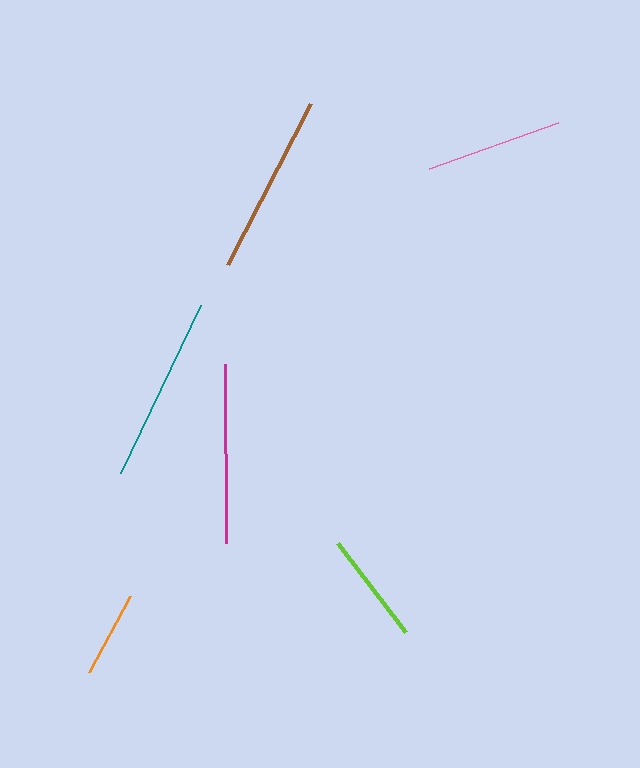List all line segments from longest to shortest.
From longest to shortest: teal, brown, magenta, pink, lime, orange.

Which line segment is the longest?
The teal line is the longest at approximately 186 pixels.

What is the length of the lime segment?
The lime segment is approximately 112 pixels long.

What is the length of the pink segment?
The pink segment is approximately 137 pixels long.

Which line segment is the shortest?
The orange line is the shortest at approximately 87 pixels.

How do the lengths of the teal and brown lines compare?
The teal and brown lines are approximately the same length.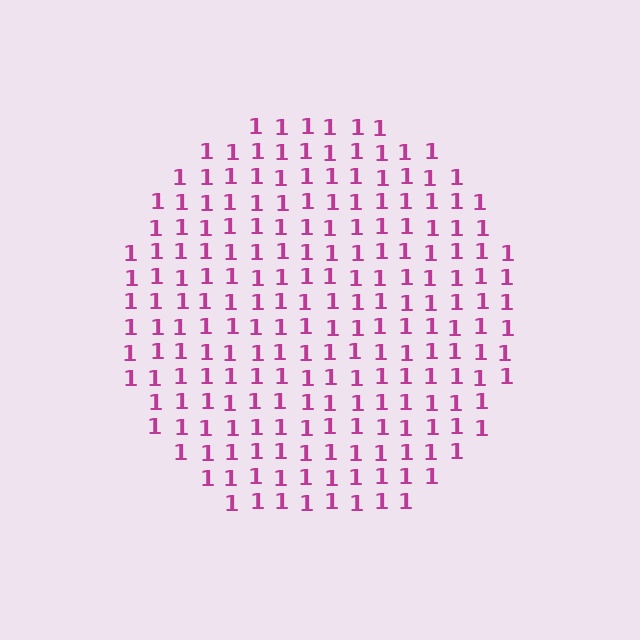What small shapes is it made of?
It is made of small digit 1's.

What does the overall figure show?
The overall figure shows a circle.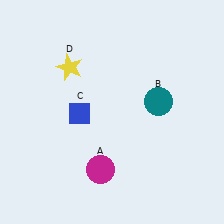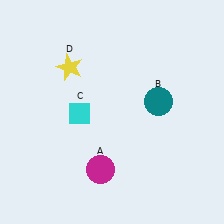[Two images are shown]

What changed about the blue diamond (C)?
In Image 1, C is blue. In Image 2, it changed to cyan.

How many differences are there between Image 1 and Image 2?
There is 1 difference between the two images.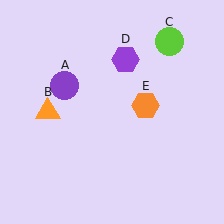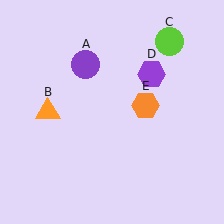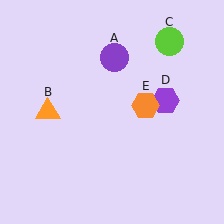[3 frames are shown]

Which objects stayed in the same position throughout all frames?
Orange triangle (object B) and lime circle (object C) and orange hexagon (object E) remained stationary.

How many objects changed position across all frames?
2 objects changed position: purple circle (object A), purple hexagon (object D).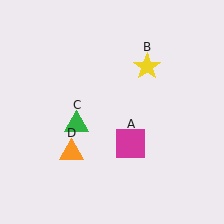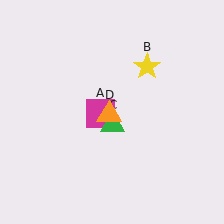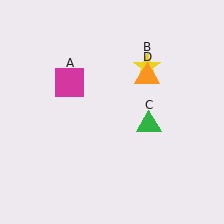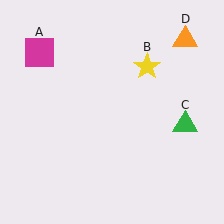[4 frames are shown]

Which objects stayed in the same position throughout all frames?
Yellow star (object B) remained stationary.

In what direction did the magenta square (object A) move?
The magenta square (object A) moved up and to the left.